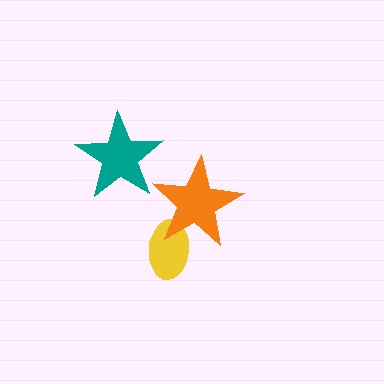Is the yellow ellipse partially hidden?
Yes, it is partially covered by another shape.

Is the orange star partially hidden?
No, no other shape covers it.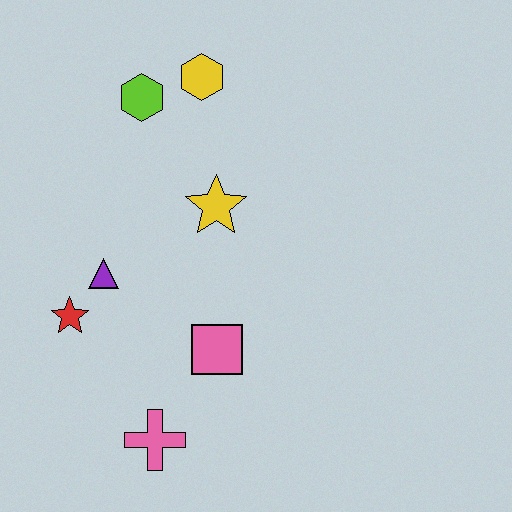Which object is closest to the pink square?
The pink cross is closest to the pink square.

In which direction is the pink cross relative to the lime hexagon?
The pink cross is below the lime hexagon.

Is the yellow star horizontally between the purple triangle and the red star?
No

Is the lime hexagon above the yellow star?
Yes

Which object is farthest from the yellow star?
The pink cross is farthest from the yellow star.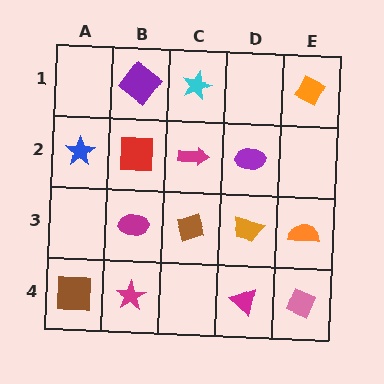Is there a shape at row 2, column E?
No, that cell is empty.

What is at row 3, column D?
An orange trapezoid.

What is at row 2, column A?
A blue star.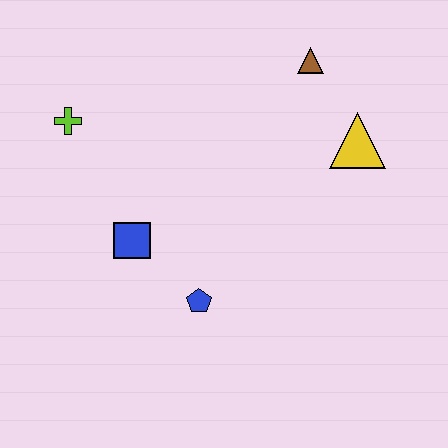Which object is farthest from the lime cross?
The yellow triangle is farthest from the lime cross.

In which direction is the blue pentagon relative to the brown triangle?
The blue pentagon is below the brown triangle.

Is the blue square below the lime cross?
Yes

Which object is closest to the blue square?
The blue pentagon is closest to the blue square.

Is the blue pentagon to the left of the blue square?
No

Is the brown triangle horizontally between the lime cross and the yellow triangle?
Yes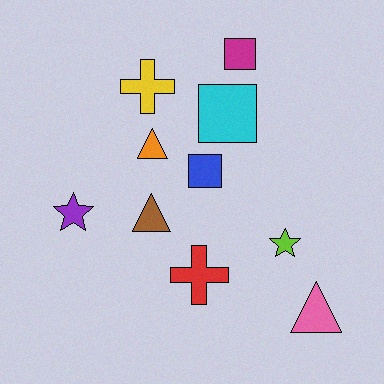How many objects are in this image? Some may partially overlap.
There are 10 objects.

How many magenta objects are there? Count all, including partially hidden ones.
There is 1 magenta object.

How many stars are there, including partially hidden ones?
There are 2 stars.